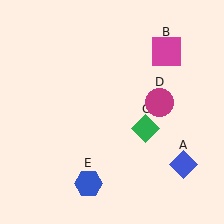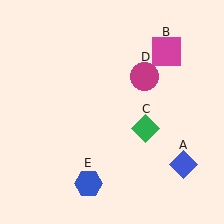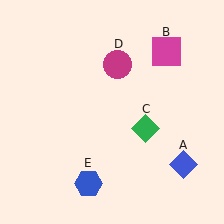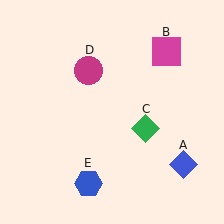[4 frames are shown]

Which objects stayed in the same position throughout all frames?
Blue diamond (object A) and magenta square (object B) and green diamond (object C) and blue hexagon (object E) remained stationary.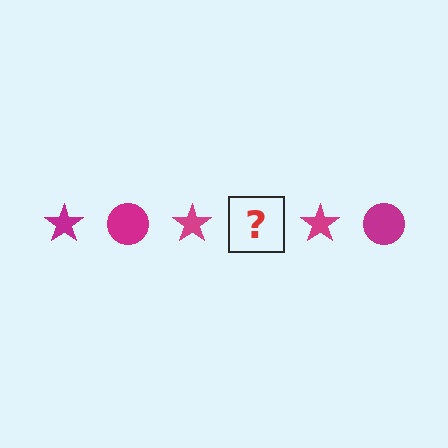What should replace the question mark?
The question mark should be replaced with a magenta circle.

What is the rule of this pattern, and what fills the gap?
The rule is that the pattern cycles through star, circle shapes in magenta. The gap should be filled with a magenta circle.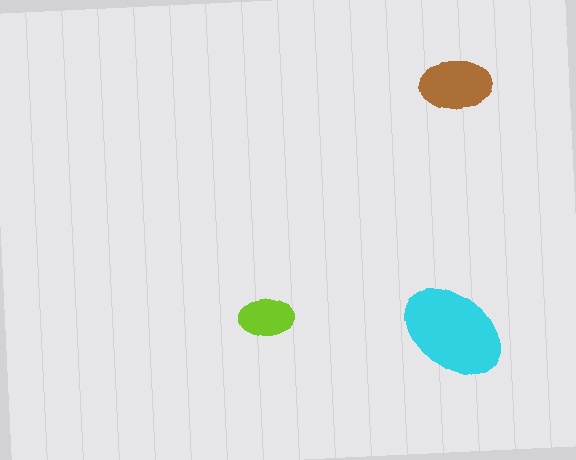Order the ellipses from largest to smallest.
the cyan one, the brown one, the lime one.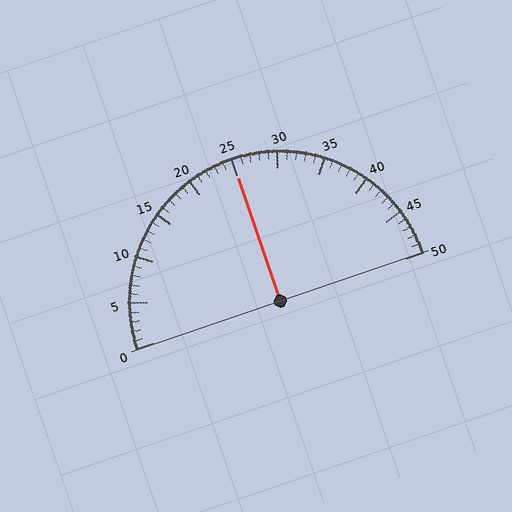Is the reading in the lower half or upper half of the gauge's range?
The reading is in the upper half of the range (0 to 50).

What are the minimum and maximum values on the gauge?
The gauge ranges from 0 to 50.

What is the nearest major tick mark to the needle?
The nearest major tick mark is 25.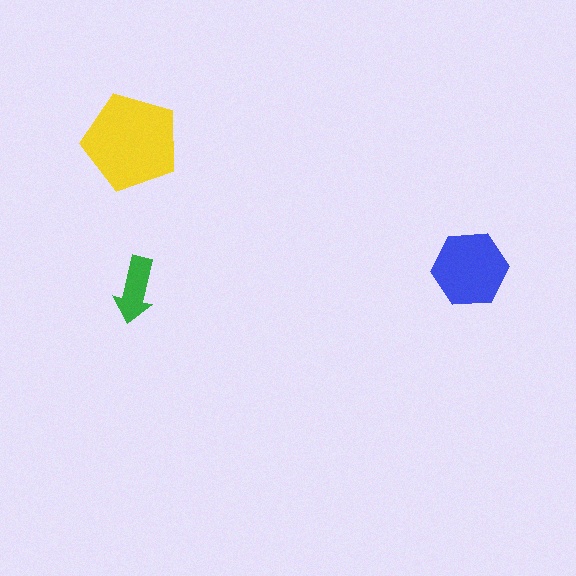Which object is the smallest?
The green arrow.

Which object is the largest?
The yellow pentagon.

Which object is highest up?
The yellow pentagon is topmost.